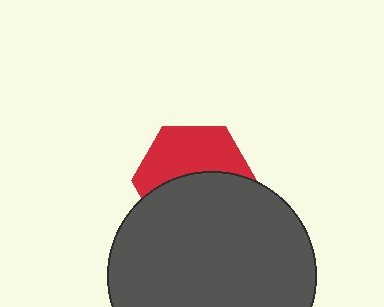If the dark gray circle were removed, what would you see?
You would see the complete red hexagon.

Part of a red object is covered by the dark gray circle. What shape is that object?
It is a hexagon.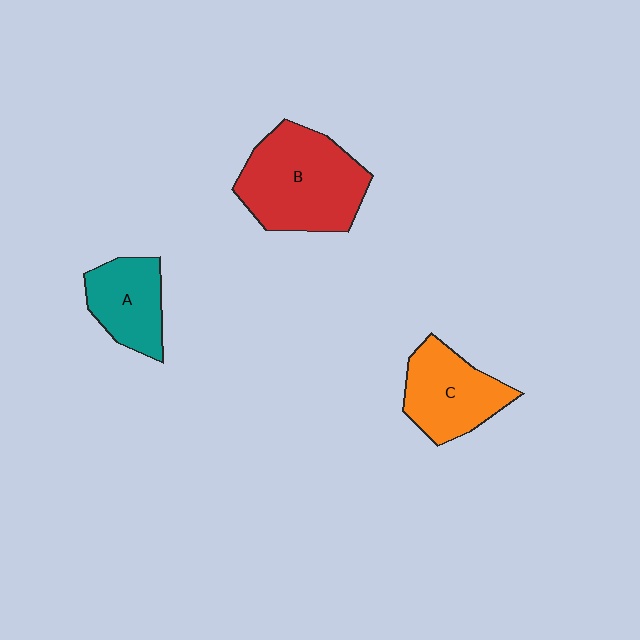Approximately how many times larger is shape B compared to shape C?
Approximately 1.5 times.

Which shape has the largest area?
Shape B (red).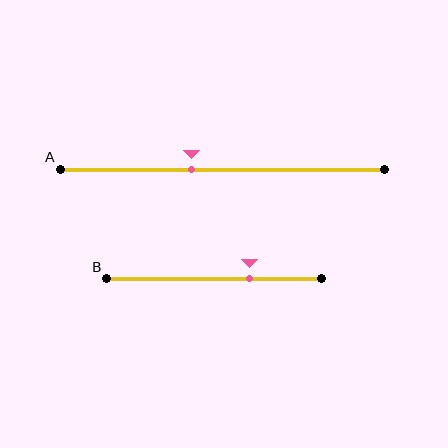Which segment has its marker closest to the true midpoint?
Segment A has its marker closest to the true midpoint.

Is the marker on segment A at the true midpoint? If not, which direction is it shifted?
No, the marker on segment A is shifted to the left by about 10% of the segment length.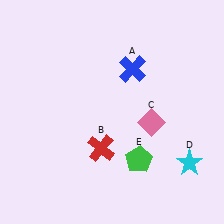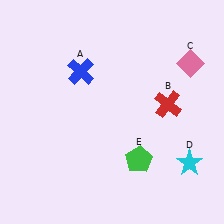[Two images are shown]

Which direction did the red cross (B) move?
The red cross (B) moved right.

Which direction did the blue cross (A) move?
The blue cross (A) moved left.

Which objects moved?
The objects that moved are: the blue cross (A), the red cross (B), the pink diamond (C).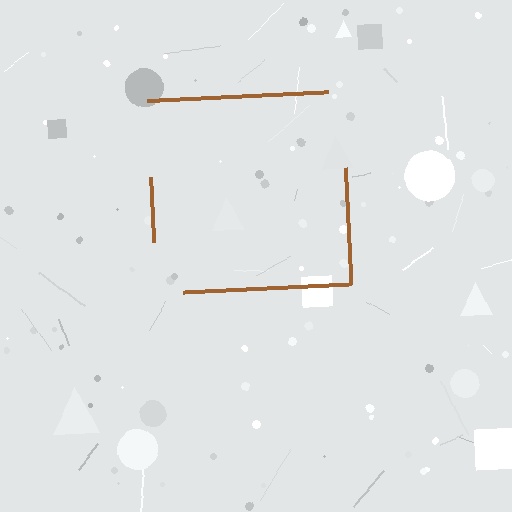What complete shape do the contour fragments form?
The contour fragments form a square.